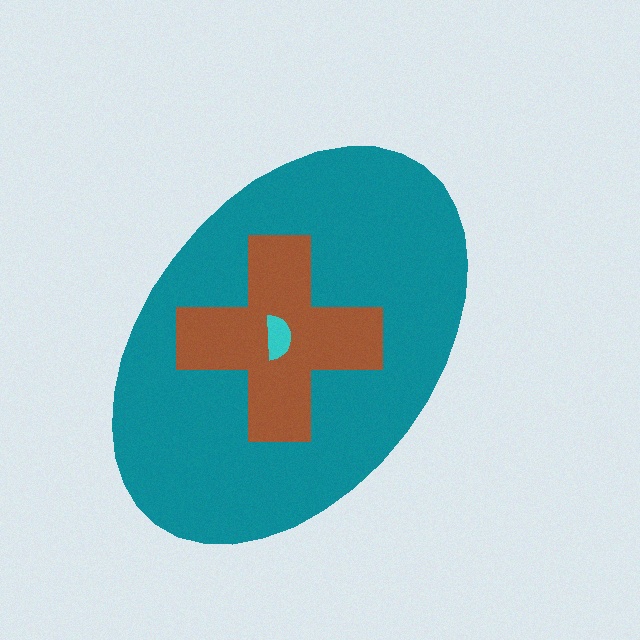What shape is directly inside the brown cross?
The cyan semicircle.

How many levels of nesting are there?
3.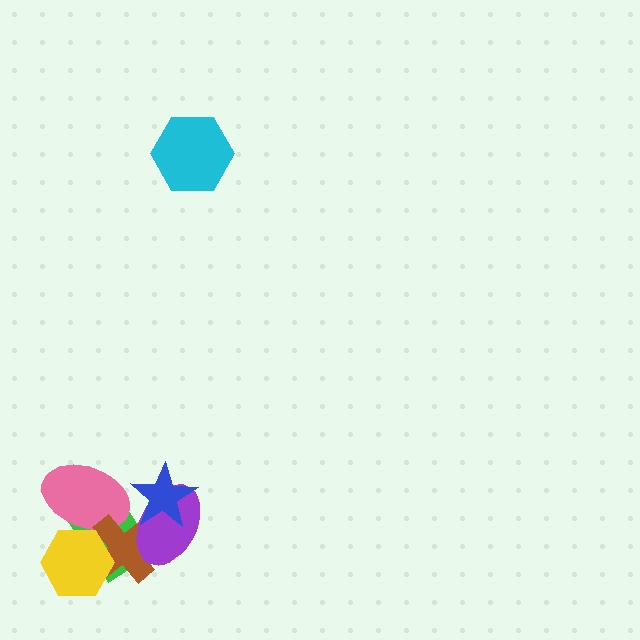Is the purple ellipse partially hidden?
Yes, it is partially covered by another shape.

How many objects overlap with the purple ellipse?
3 objects overlap with the purple ellipse.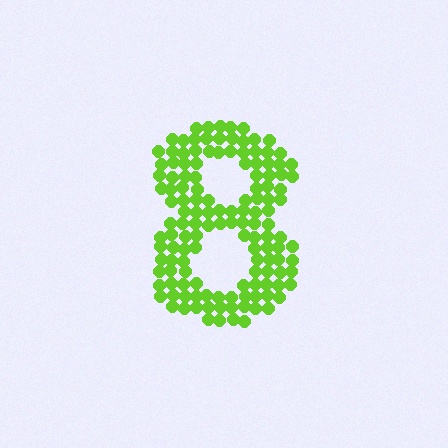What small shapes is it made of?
It is made of small circles.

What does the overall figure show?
The overall figure shows the digit 8.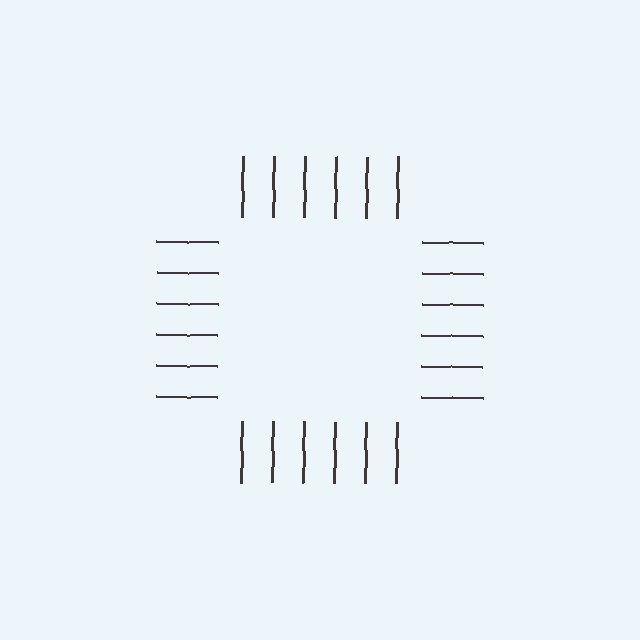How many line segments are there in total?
24 — 6 along each of the 4 edges.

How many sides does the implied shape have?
4 sides — the line-ends trace a square.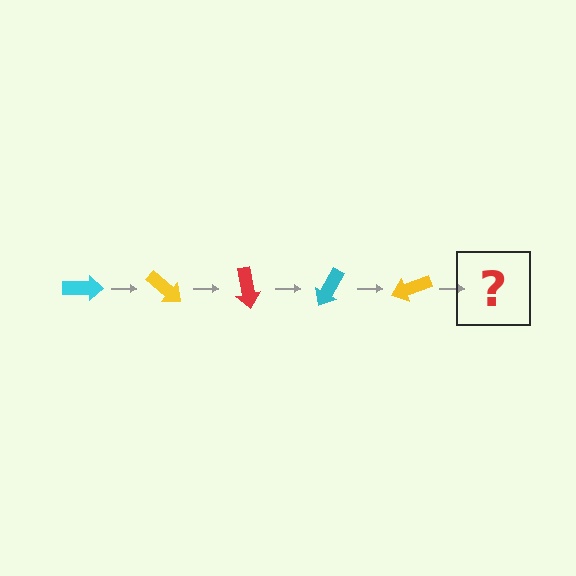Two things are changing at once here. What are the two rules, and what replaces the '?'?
The two rules are that it rotates 40 degrees each step and the color cycles through cyan, yellow, and red. The '?' should be a red arrow, rotated 200 degrees from the start.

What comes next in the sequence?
The next element should be a red arrow, rotated 200 degrees from the start.